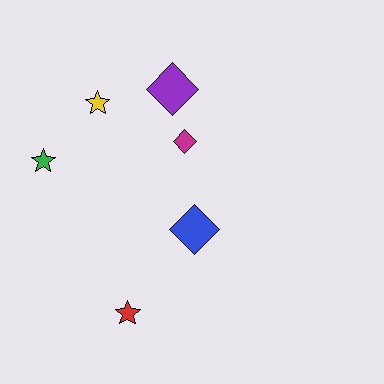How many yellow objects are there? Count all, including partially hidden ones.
There is 1 yellow object.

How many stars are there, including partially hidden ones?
There are 3 stars.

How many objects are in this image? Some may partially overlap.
There are 6 objects.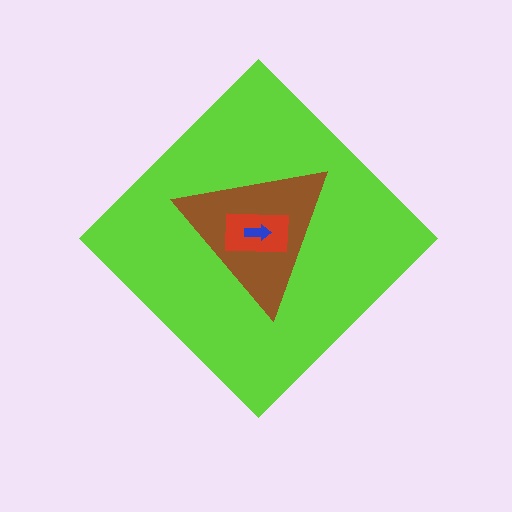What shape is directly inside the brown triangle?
The red rectangle.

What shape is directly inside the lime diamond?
The brown triangle.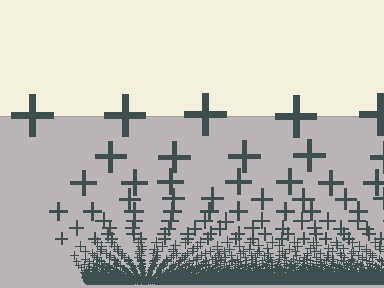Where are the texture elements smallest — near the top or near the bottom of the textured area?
Near the bottom.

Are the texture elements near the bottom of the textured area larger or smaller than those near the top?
Smaller. The gradient is inverted — elements near the bottom are smaller and denser.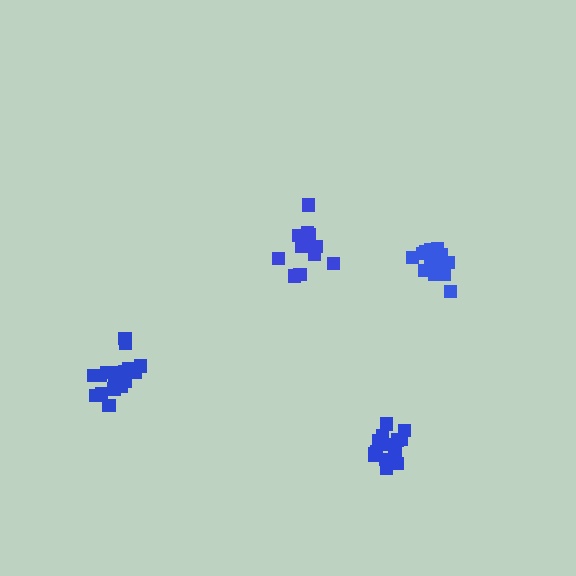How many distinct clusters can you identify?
There are 4 distinct clusters.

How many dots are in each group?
Group 1: 13 dots, Group 2: 17 dots, Group 3: 17 dots, Group 4: 19 dots (66 total).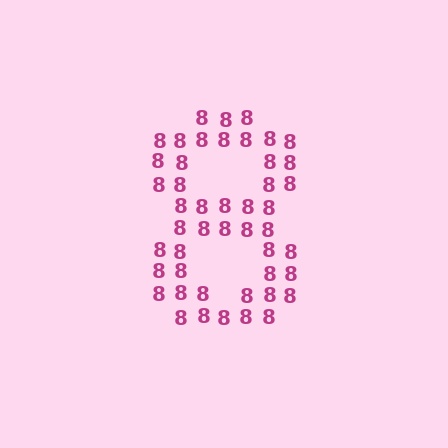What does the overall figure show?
The overall figure shows the digit 8.